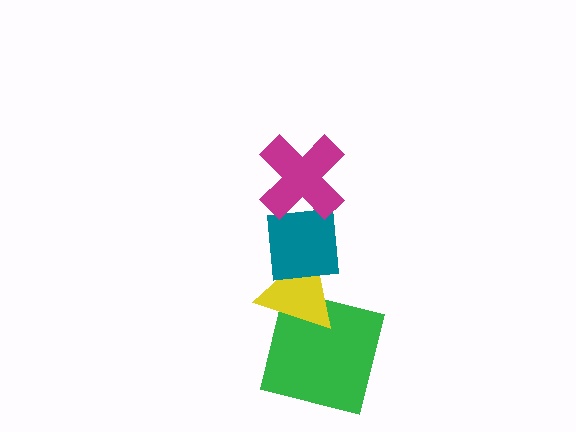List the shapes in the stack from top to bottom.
From top to bottom: the magenta cross, the teal square, the yellow triangle, the green square.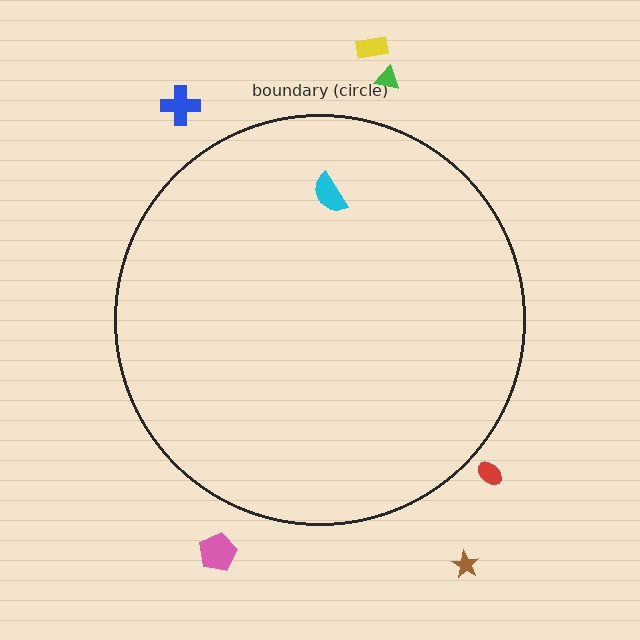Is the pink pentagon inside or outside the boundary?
Outside.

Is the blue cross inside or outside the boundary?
Outside.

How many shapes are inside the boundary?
1 inside, 6 outside.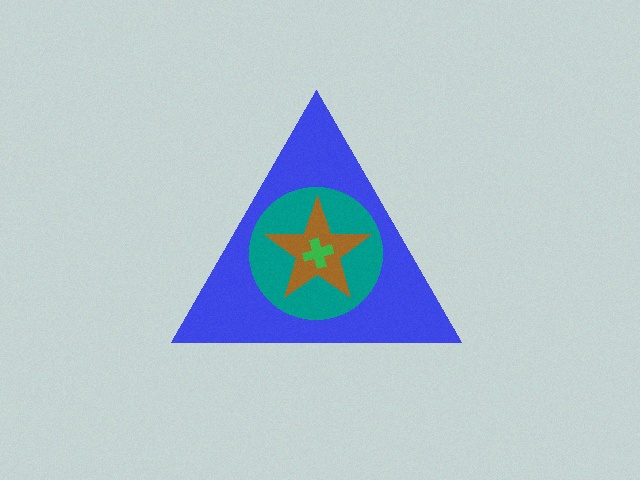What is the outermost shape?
The blue triangle.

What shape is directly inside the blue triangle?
The teal circle.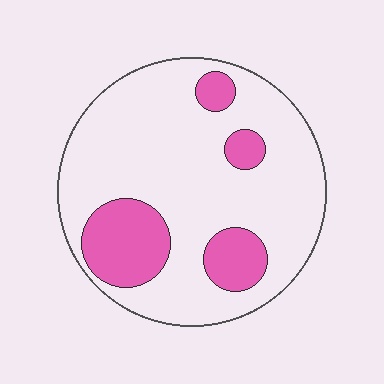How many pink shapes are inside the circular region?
4.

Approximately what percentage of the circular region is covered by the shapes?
Approximately 20%.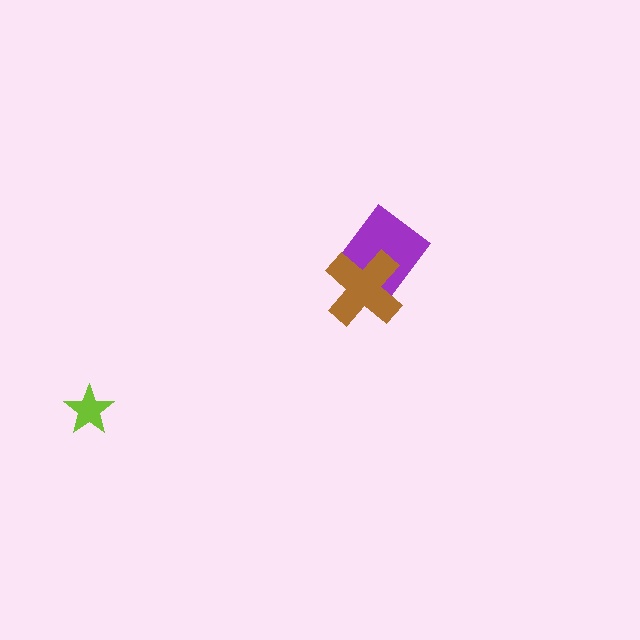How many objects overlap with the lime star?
0 objects overlap with the lime star.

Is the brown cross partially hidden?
No, no other shape covers it.